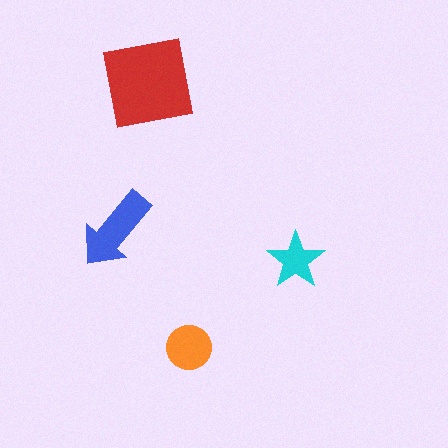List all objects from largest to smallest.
The red square, the blue arrow, the orange circle, the cyan star.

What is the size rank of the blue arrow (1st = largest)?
2nd.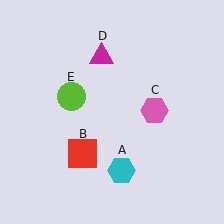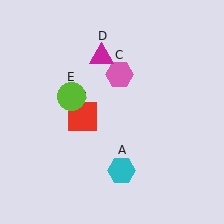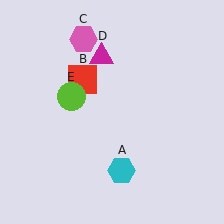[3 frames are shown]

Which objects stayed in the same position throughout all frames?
Cyan hexagon (object A) and magenta triangle (object D) and lime circle (object E) remained stationary.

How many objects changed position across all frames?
2 objects changed position: red square (object B), pink hexagon (object C).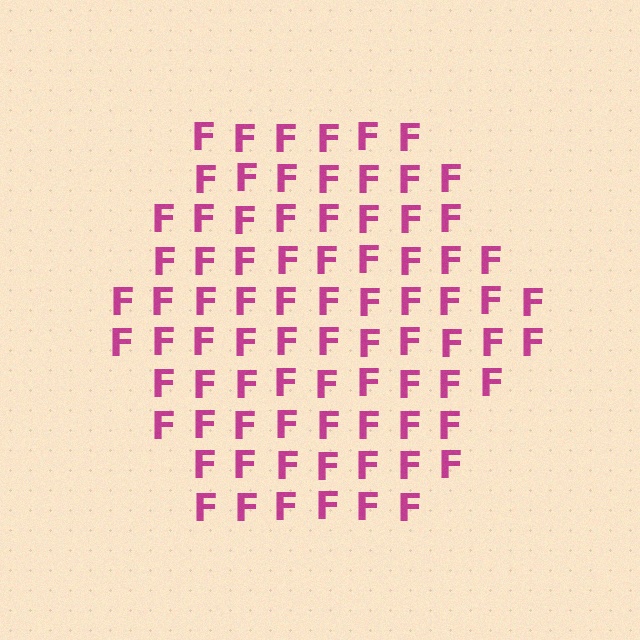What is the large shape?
The large shape is a hexagon.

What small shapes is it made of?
It is made of small letter F's.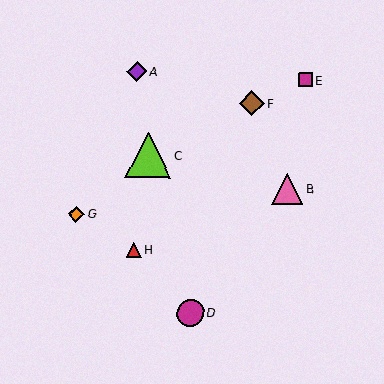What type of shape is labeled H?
Shape H is a red triangle.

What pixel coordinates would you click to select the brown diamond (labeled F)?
Click at (252, 104) to select the brown diamond F.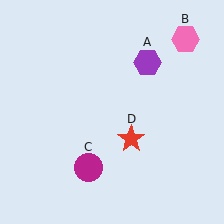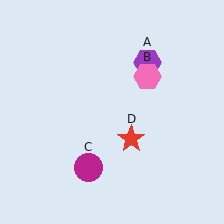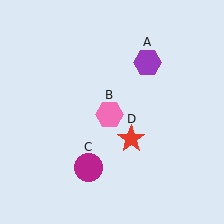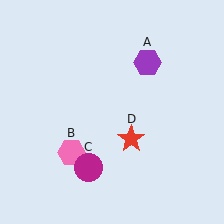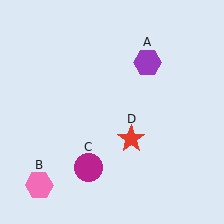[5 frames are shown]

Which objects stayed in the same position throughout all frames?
Purple hexagon (object A) and magenta circle (object C) and red star (object D) remained stationary.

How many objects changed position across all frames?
1 object changed position: pink hexagon (object B).